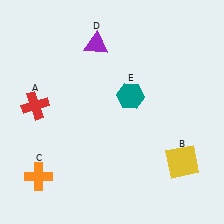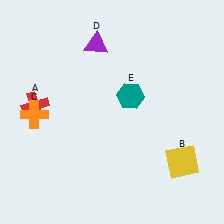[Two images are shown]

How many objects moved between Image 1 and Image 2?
1 object moved between the two images.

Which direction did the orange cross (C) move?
The orange cross (C) moved up.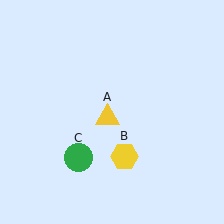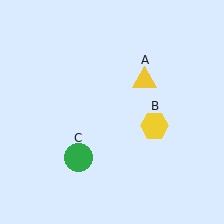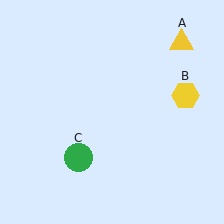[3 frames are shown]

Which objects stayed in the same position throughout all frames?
Green circle (object C) remained stationary.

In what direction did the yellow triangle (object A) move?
The yellow triangle (object A) moved up and to the right.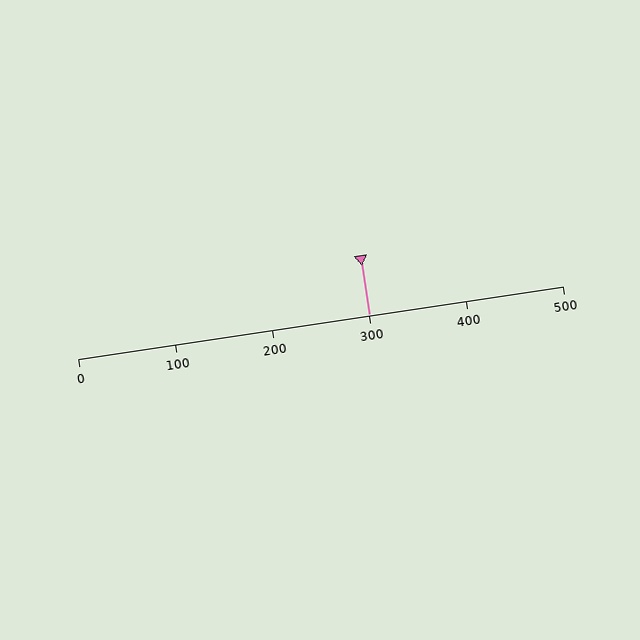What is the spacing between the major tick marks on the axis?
The major ticks are spaced 100 apart.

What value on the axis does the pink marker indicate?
The marker indicates approximately 300.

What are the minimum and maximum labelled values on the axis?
The axis runs from 0 to 500.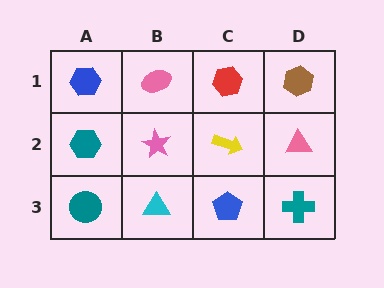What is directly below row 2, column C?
A blue pentagon.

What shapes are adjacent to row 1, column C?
A yellow arrow (row 2, column C), a pink ellipse (row 1, column B), a brown hexagon (row 1, column D).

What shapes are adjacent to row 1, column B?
A pink star (row 2, column B), a blue hexagon (row 1, column A), a red hexagon (row 1, column C).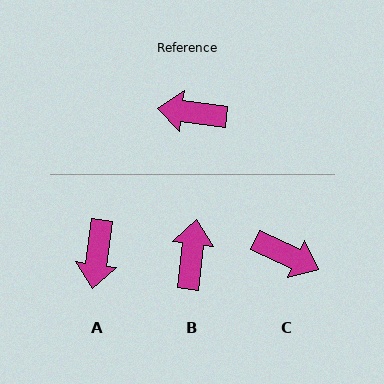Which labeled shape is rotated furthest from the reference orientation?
C, about 162 degrees away.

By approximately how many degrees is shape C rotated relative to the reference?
Approximately 162 degrees counter-clockwise.